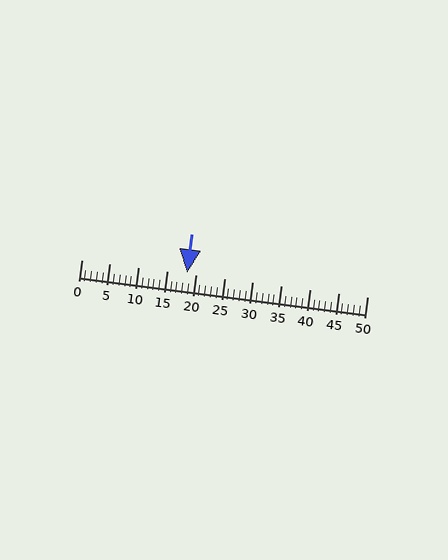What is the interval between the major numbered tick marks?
The major tick marks are spaced 5 units apart.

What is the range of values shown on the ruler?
The ruler shows values from 0 to 50.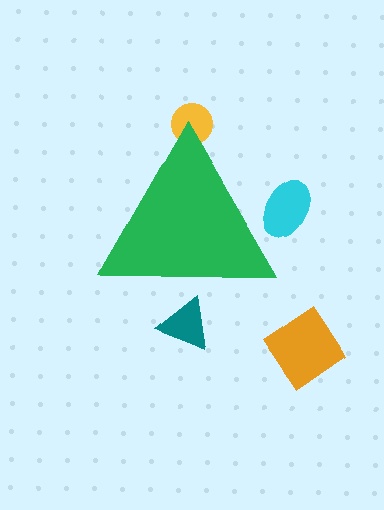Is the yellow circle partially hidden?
Yes, the yellow circle is partially hidden behind the green triangle.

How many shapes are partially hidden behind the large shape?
3 shapes are partially hidden.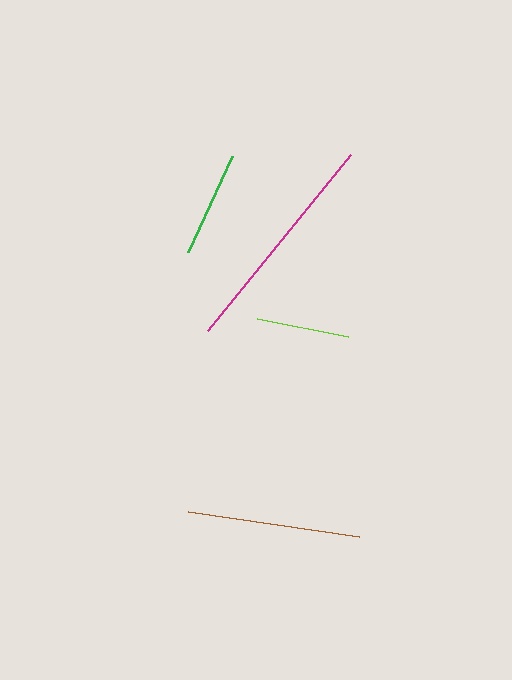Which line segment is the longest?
The magenta line is the longest at approximately 226 pixels.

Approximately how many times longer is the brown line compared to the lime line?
The brown line is approximately 1.9 times the length of the lime line.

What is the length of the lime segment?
The lime segment is approximately 93 pixels long.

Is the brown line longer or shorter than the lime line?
The brown line is longer than the lime line.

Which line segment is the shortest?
The lime line is the shortest at approximately 93 pixels.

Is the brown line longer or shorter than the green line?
The brown line is longer than the green line.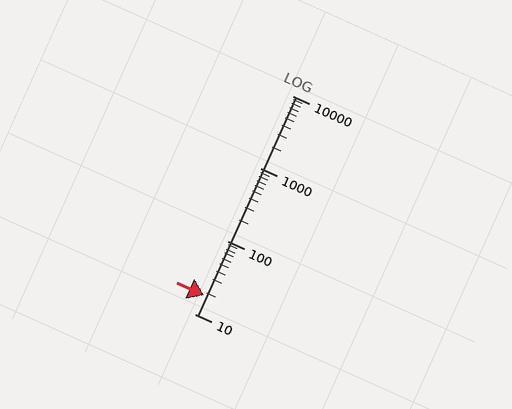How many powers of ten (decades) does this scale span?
The scale spans 3 decades, from 10 to 10000.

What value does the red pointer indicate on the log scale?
The pointer indicates approximately 18.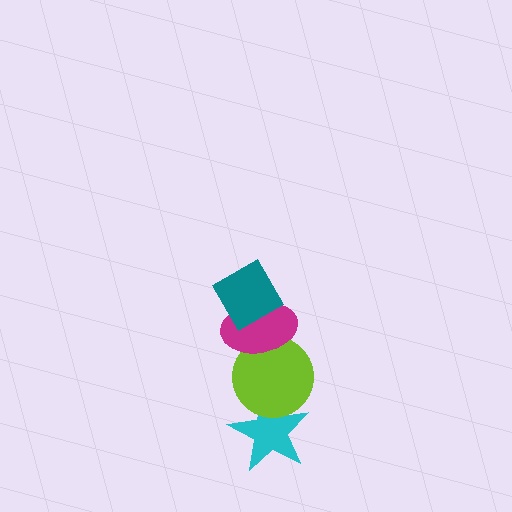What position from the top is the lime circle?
The lime circle is 3rd from the top.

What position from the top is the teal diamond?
The teal diamond is 1st from the top.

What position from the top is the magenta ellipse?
The magenta ellipse is 2nd from the top.